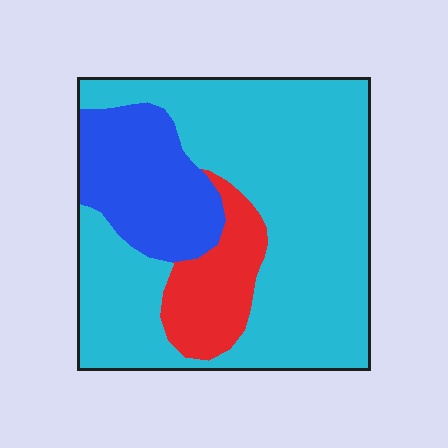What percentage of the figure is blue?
Blue covers 20% of the figure.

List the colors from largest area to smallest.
From largest to smallest: cyan, blue, red.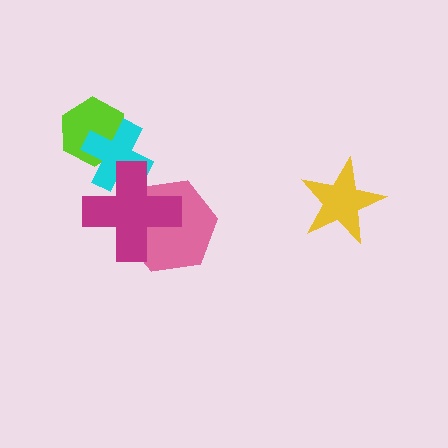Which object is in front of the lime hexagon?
The cyan cross is in front of the lime hexagon.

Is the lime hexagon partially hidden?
Yes, it is partially covered by another shape.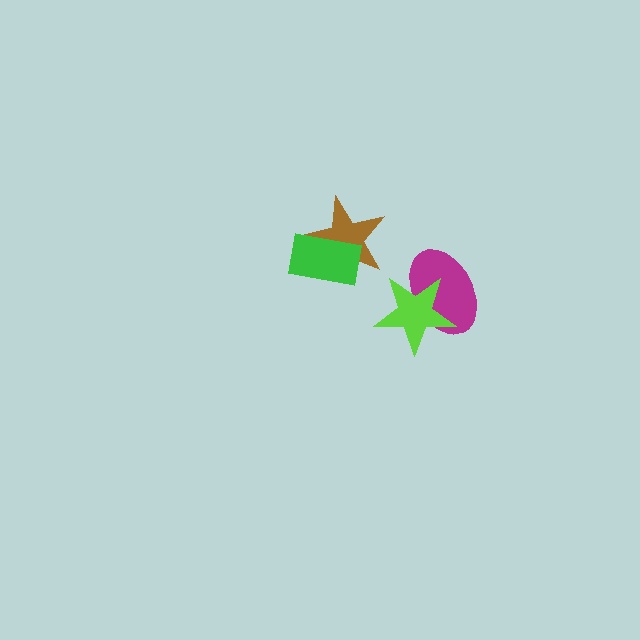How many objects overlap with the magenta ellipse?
1 object overlaps with the magenta ellipse.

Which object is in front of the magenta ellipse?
The lime star is in front of the magenta ellipse.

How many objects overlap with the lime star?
1 object overlaps with the lime star.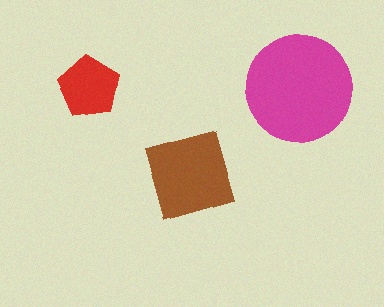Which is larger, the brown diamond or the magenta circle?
The magenta circle.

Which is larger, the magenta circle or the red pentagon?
The magenta circle.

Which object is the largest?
The magenta circle.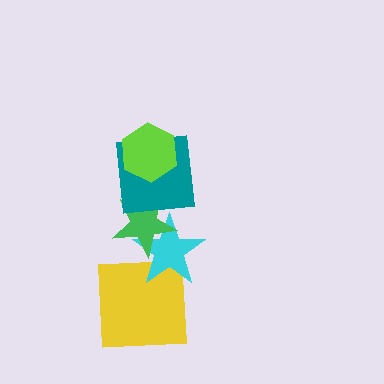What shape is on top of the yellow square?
The cyan star is on top of the yellow square.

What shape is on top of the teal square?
The lime hexagon is on top of the teal square.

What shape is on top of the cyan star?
The green star is on top of the cyan star.